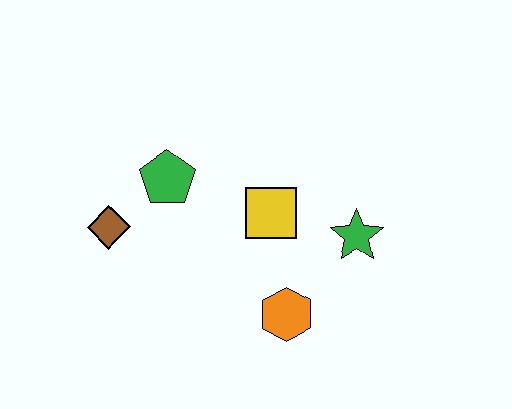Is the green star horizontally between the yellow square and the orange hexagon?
No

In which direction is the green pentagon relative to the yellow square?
The green pentagon is to the left of the yellow square.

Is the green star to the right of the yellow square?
Yes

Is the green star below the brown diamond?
Yes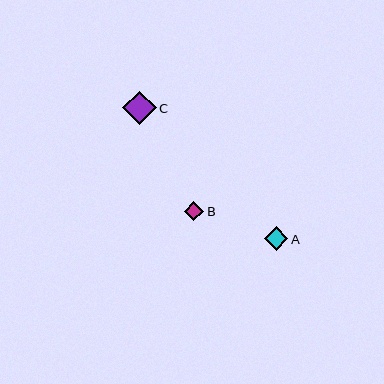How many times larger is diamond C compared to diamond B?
Diamond C is approximately 1.7 times the size of diamond B.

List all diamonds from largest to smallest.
From largest to smallest: C, A, B.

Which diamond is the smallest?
Diamond B is the smallest with a size of approximately 19 pixels.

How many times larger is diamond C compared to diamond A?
Diamond C is approximately 1.4 times the size of diamond A.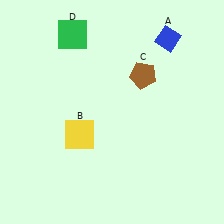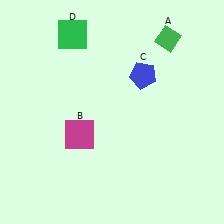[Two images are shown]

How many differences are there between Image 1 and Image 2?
There are 3 differences between the two images.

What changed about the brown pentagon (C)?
In Image 1, C is brown. In Image 2, it changed to blue.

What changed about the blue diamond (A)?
In Image 1, A is blue. In Image 2, it changed to green.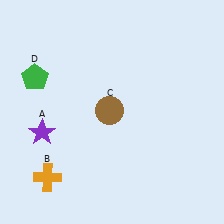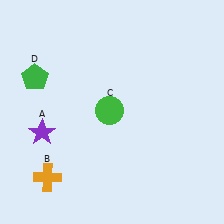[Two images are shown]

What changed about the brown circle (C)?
In Image 1, C is brown. In Image 2, it changed to green.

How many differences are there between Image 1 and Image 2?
There is 1 difference between the two images.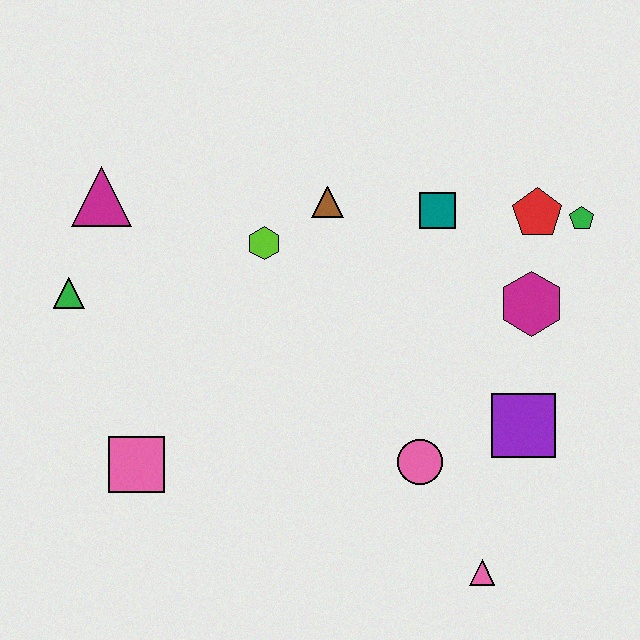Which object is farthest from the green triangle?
The green pentagon is farthest from the green triangle.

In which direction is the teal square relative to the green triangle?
The teal square is to the right of the green triangle.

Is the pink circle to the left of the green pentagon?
Yes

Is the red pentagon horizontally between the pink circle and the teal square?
No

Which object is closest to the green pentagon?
The red pentagon is closest to the green pentagon.